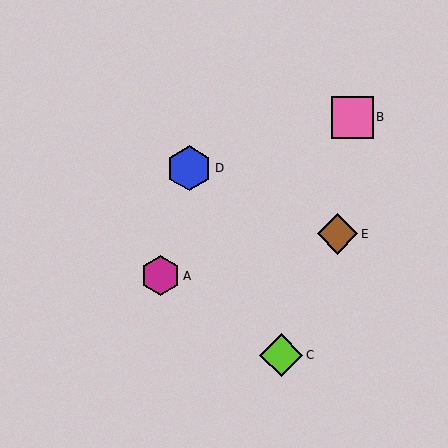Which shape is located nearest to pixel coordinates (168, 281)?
The magenta hexagon (labeled A) at (160, 276) is nearest to that location.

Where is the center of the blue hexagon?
The center of the blue hexagon is at (189, 168).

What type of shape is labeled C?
Shape C is a lime diamond.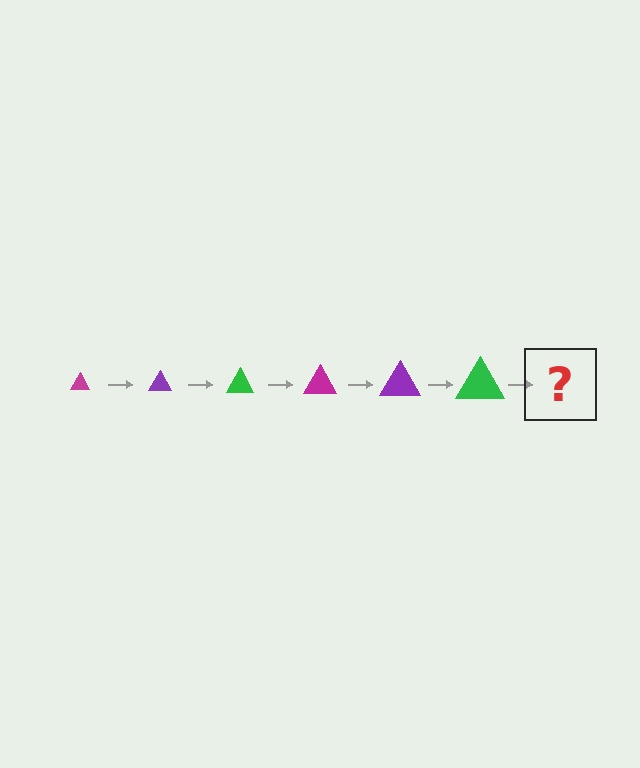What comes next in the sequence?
The next element should be a magenta triangle, larger than the previous one.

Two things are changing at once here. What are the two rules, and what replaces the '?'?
The two rules are that the triangle grows larger each step and the color cycles through magenta, purple, and green. The '?' should be a magenta triangle, larger than the previous one.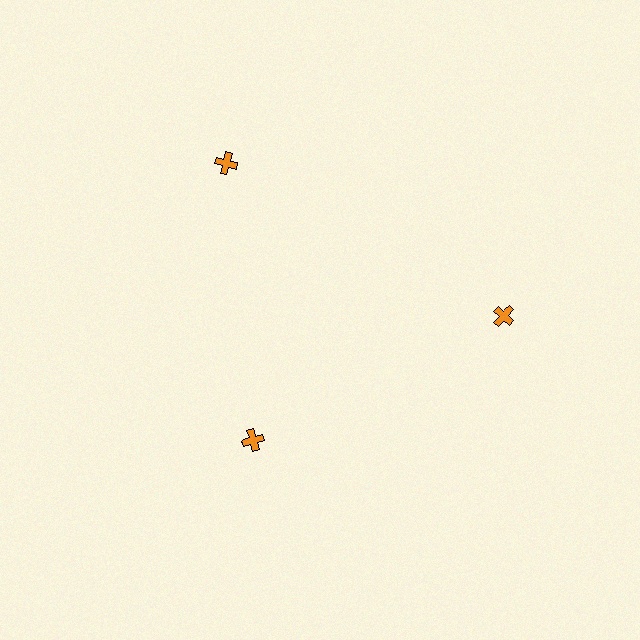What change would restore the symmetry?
The symmetry would be restored by moving it outward, back onto the ring so that all 3 crosses sit at equal angles and equal distance from the center.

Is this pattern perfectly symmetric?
No. The 3 orange crosses are arranged in a ring, but one element near the 7 o'clock position is pulled inward toward the center, breaking the 3-fold rotational symmetry.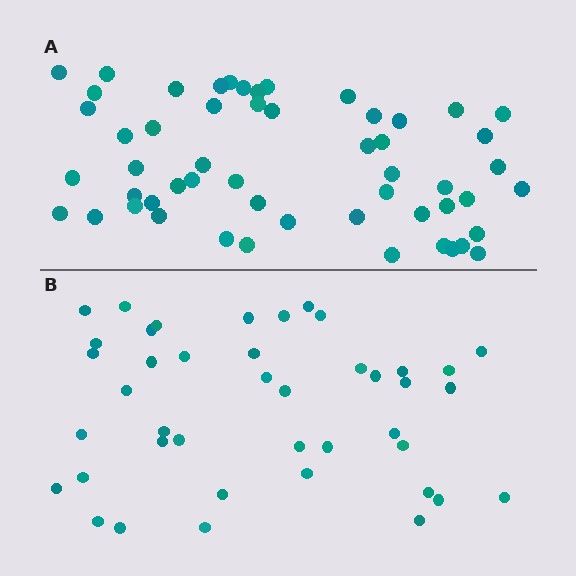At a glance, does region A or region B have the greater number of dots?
Region A (the top region) has more dots.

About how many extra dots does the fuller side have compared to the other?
Region A has roughly 12 or so more dots than region B.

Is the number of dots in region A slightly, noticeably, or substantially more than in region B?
Region A has noticeably more, but not dramatically so. The ratio is roughly 1.3 to 1.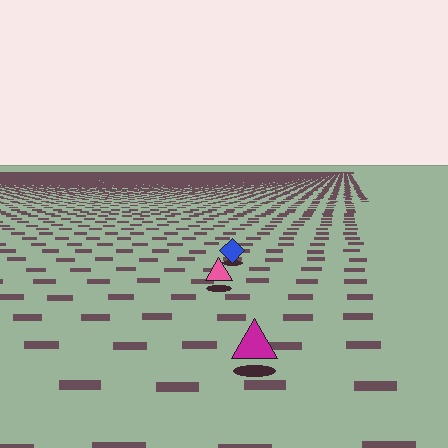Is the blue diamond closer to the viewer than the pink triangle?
No. The pink triangle is closer — you can tell from the texture gradient: the ground texture is coarser near it.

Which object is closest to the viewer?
The magenta triangle is closest. The texture marks near it are larger and more spread out.